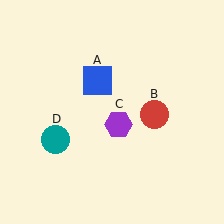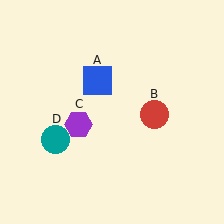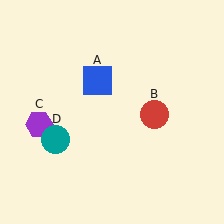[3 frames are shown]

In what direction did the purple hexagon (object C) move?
The purple hexagon (object C) moved left.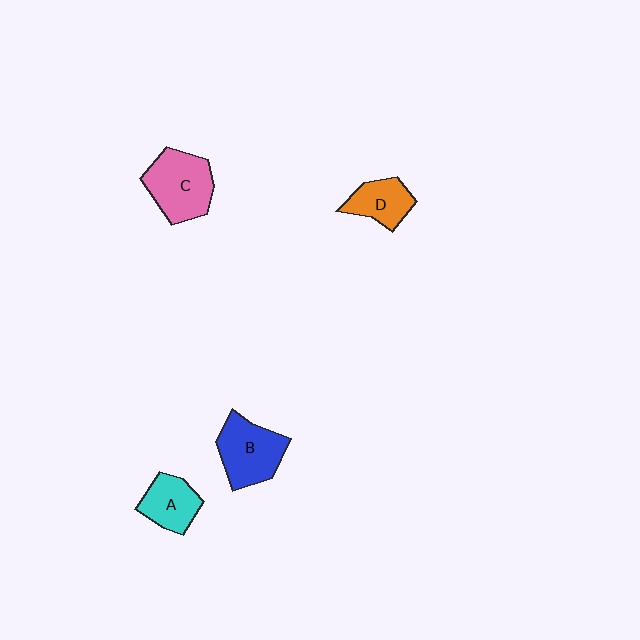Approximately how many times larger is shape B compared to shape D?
Approximately 1.5 times.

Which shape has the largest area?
Shape C (pink).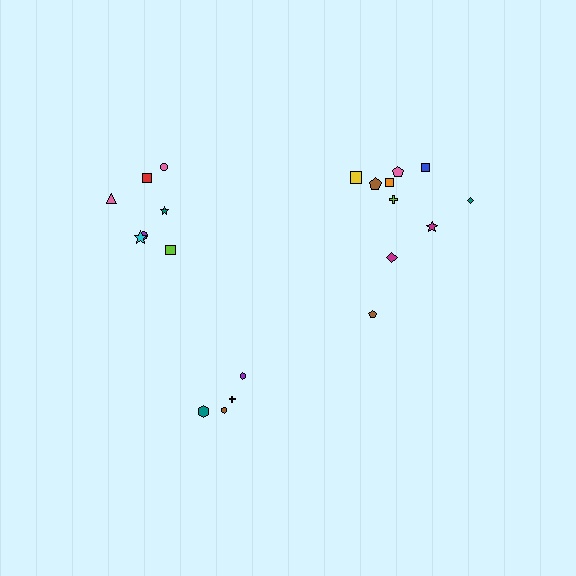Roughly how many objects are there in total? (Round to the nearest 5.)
Roughly 20 objects in total.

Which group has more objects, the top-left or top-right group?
The top-right group.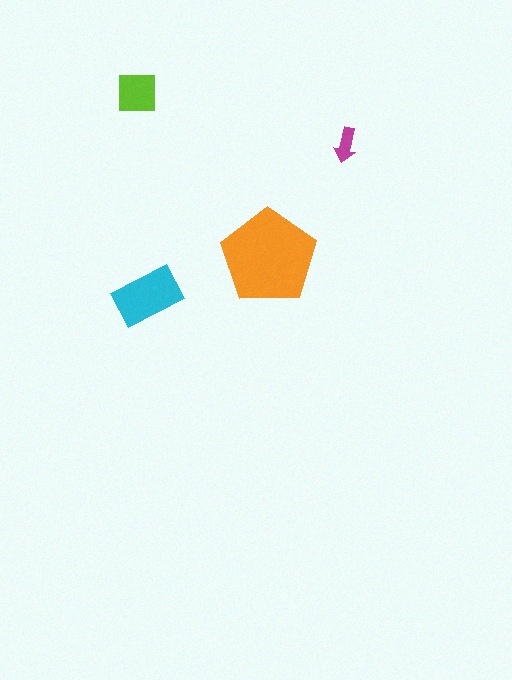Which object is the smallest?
The magenta arrow.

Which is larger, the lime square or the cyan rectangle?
The cyan rectangle.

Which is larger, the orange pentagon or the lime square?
The orange pentagon.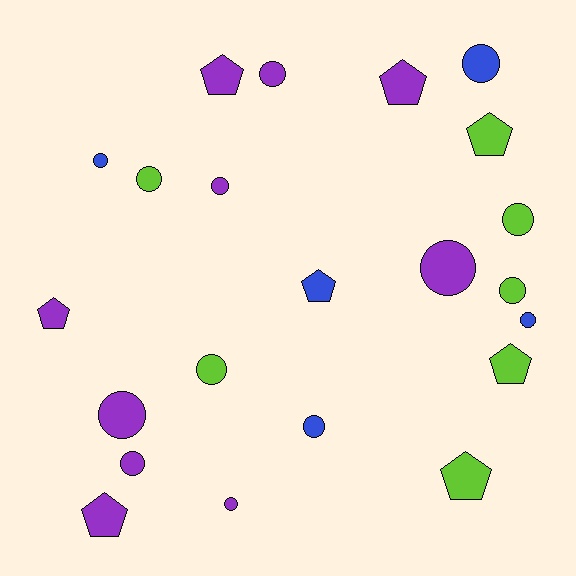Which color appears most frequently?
Purple, with 10 objects.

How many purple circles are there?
There are 6 purple circles.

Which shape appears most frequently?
Circle, with 14 objects.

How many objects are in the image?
There are 22 objects.